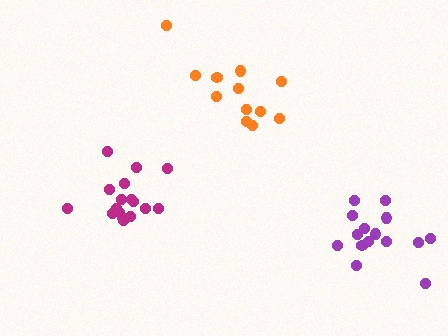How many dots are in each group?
Group 1: 12 dots, Group 2: 17 dots, Group 3: 15 dots (44 total).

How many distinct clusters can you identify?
There are 3 distinct clusters.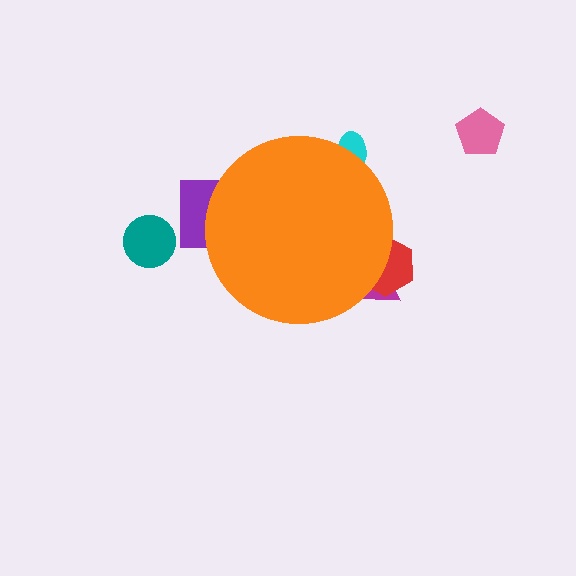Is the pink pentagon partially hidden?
No, the pink pentagon is fully visible.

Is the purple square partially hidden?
Yes, the purple square is partially hidden behind the orange circle.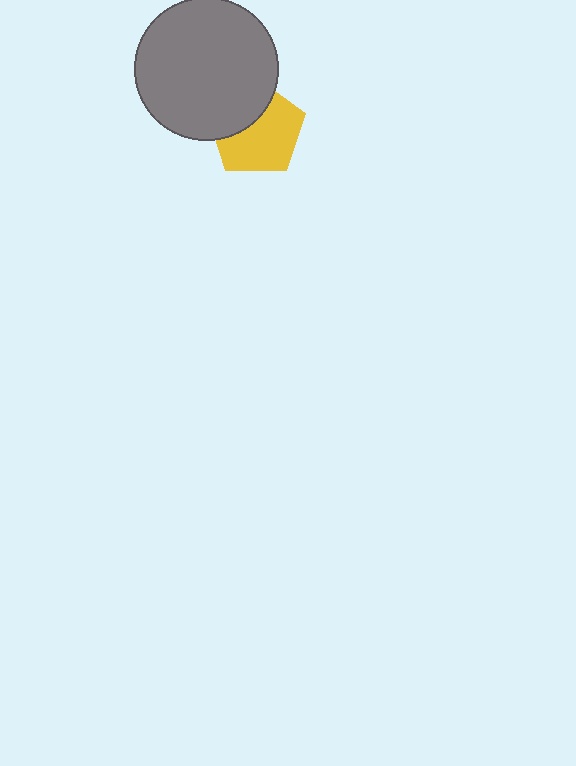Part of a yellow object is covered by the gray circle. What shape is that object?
It is a pentagon.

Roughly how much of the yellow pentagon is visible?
About half of it is visible (roughly 64%).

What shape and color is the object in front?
The object in front is a gray circle.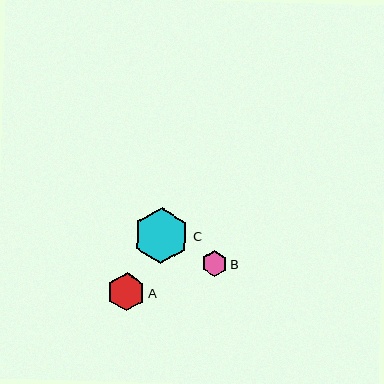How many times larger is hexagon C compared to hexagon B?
Hexagon C is approximately 2.2 times the size of hexagon B.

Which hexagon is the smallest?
Hexagon B is the smallest with a size of approximately 26 pixels.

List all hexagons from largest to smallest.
From largest to smallest: C, A, B.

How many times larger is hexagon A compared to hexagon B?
Hexagon A is approximately 1.5 times the size of hexagon B.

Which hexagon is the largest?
Hexagon C is the largest with a size of approximately 55 pixels.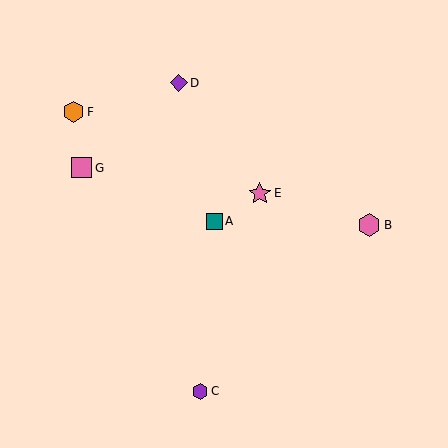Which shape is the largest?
The pink hexagon (labeled B) is the largest.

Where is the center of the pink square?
The center of the pink square is at (81, 168).